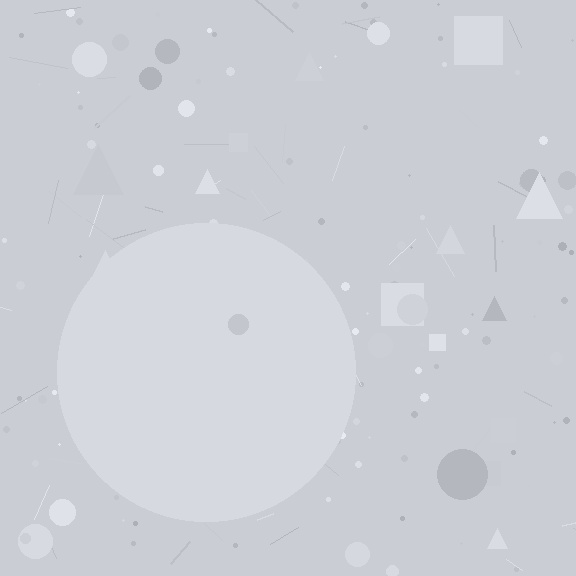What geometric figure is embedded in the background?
A circle is embedded in the background.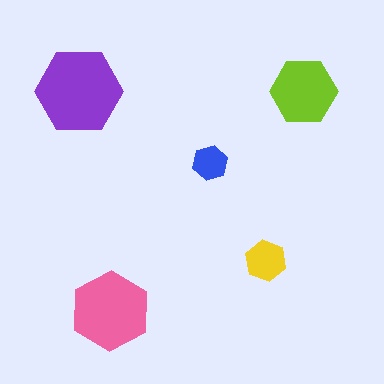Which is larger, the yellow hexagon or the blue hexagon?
The yellow one.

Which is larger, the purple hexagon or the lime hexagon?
The purple one.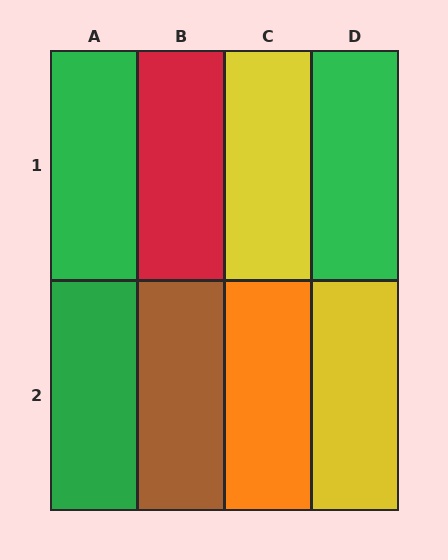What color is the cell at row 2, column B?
Brown.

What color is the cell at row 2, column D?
Yellow.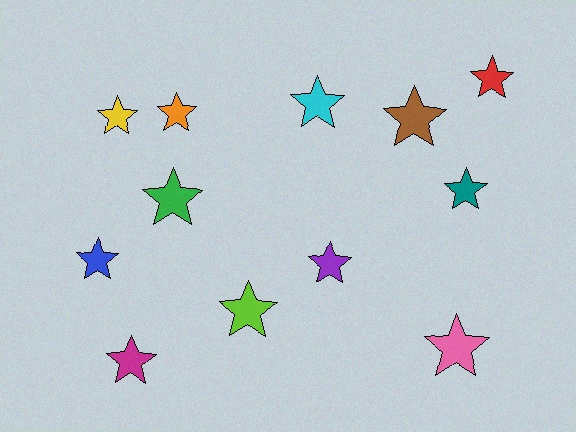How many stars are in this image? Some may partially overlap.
There are 12 stars.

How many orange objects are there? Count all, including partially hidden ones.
There is 1 orange object.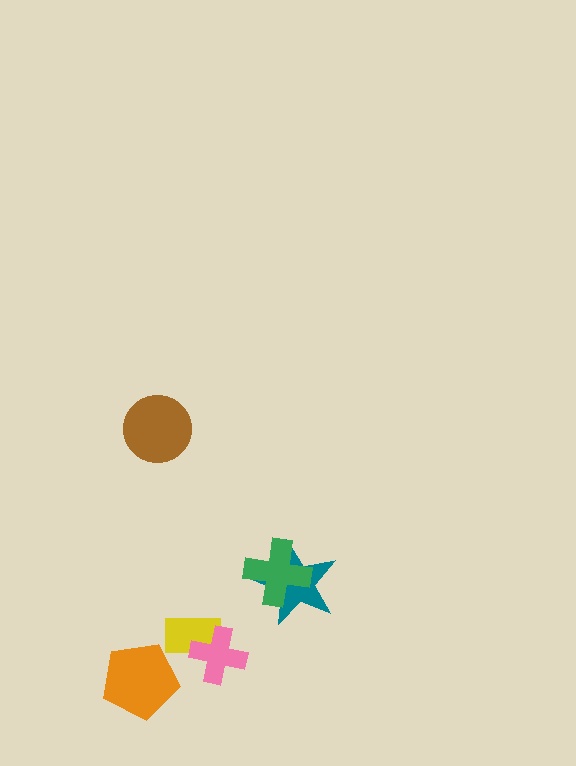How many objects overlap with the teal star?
1 object overlaps with the teal star.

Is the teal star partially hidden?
Yes, it is partially covered by another shape.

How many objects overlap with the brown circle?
0 objects overlap with the brown circle.